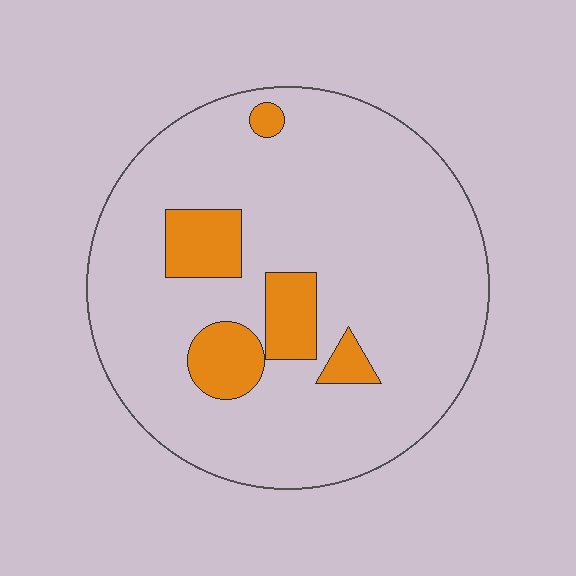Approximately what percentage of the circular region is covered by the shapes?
Approximately 15%.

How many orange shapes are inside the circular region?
5.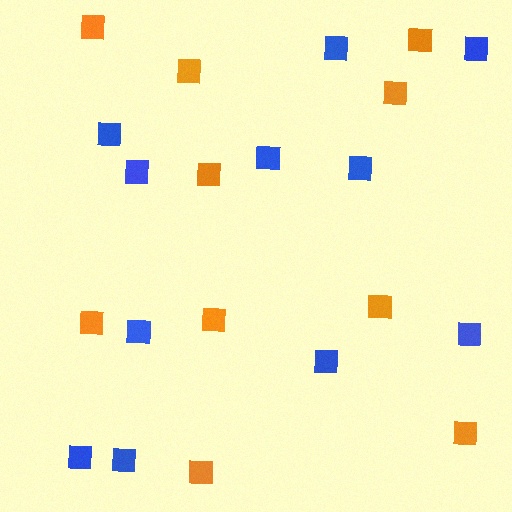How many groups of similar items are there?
There are 2 groups: one group of orange squares (10) and one group of blue squares (11).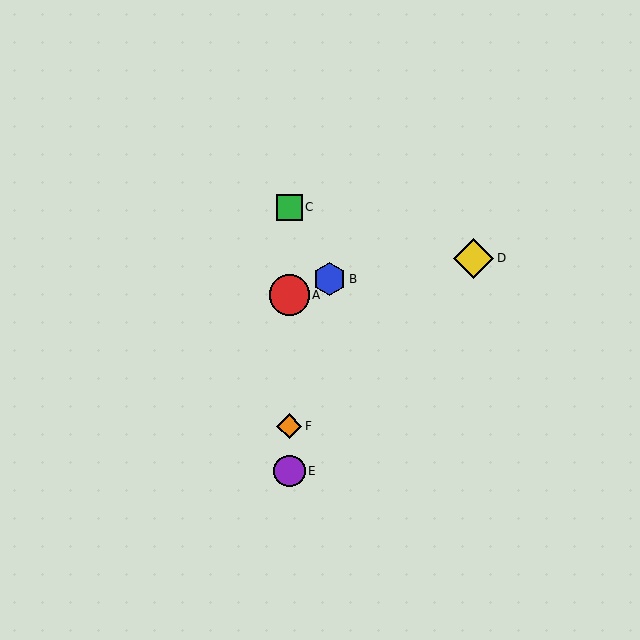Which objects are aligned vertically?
Objects A, C, E, F are aligned vertically.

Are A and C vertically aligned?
Yes, both are at x≈289.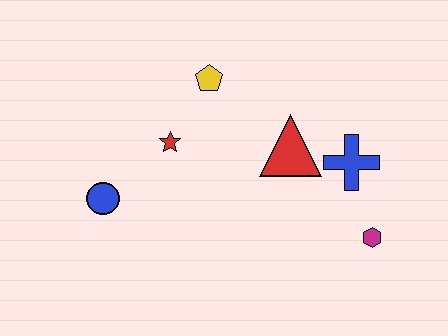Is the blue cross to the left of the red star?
No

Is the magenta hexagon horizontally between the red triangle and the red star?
No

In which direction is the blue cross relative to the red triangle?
The blue cross is to the right of the red triangle.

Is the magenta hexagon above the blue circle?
No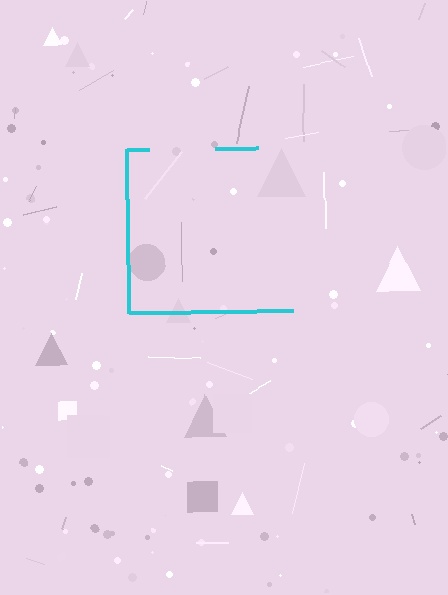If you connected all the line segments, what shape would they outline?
They would outline a square.